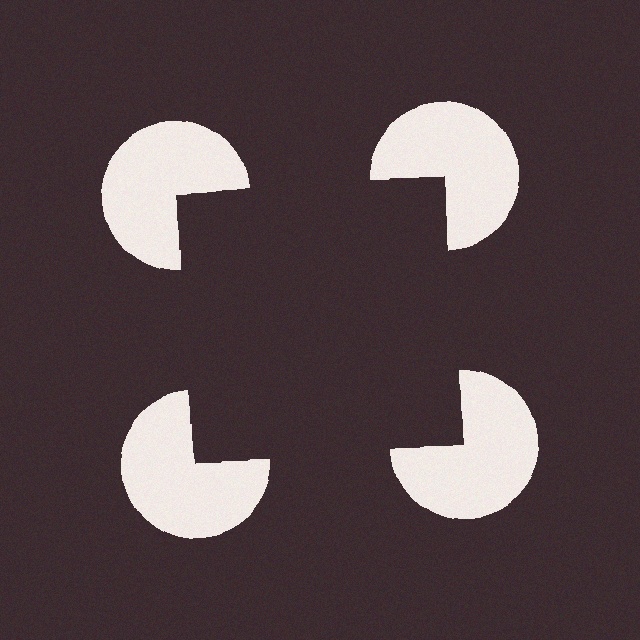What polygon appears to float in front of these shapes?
An illusory square — its edges are inferred from the aligned wedge cuts in the pac-man discs, not physically drawn.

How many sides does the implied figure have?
4 sides.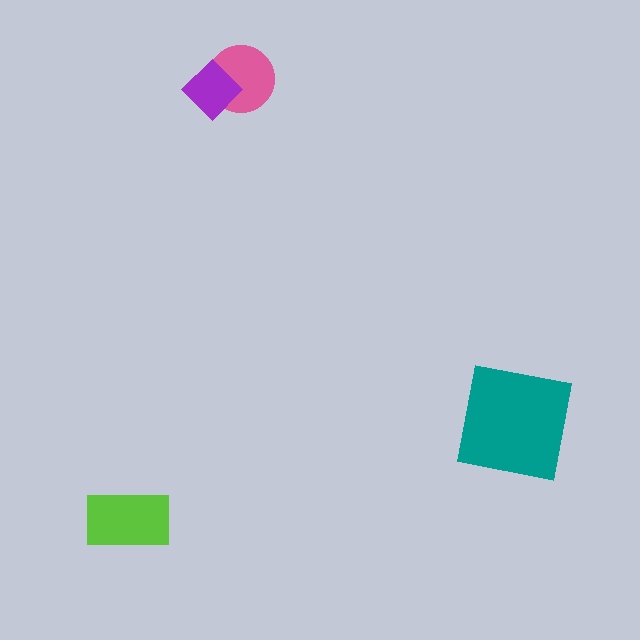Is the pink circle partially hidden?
Yes, it is partially covered by another shape.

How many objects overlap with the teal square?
0 objects overlap with the teal square.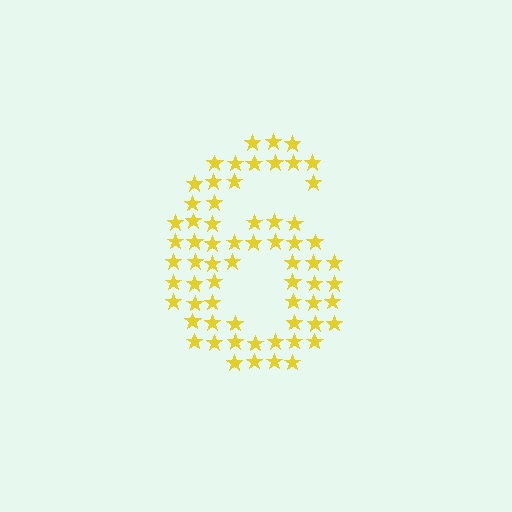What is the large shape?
The large shape is the digit 6.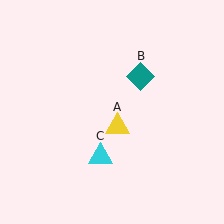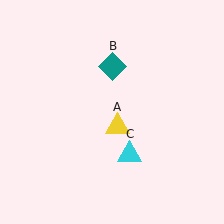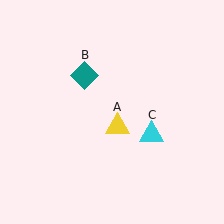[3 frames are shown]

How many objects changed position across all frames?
2 objects changed position: teal diamond (object B), cyan triangle (object C).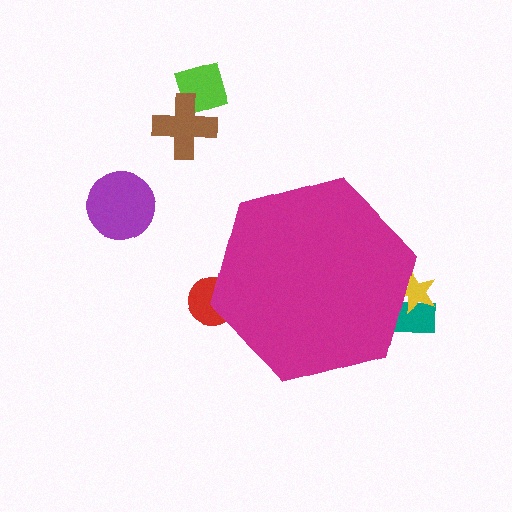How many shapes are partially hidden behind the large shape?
3 shapes are partially hidden.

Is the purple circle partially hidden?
No, the purple circle is fully visible.